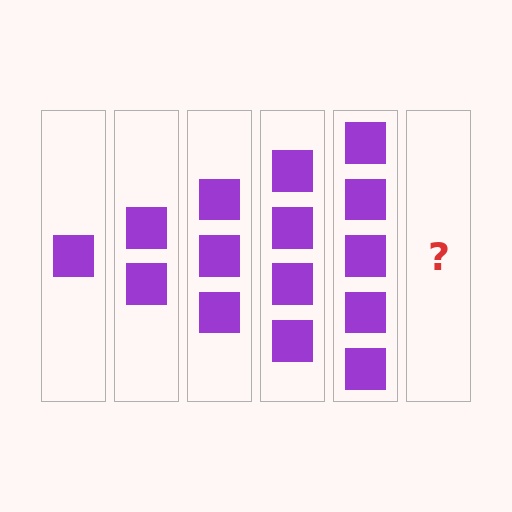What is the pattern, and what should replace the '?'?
The pattern is that each step adds one more square. The '?' should be 6 squares.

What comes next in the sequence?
The next element should be 6 squares.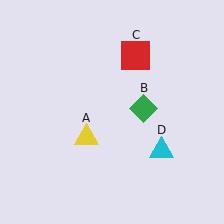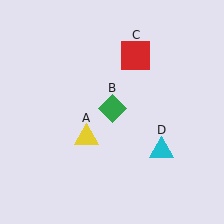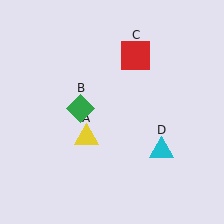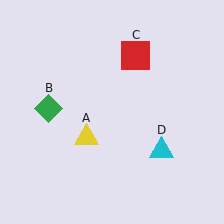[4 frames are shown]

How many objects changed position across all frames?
1 object changed position: green diamond (object B).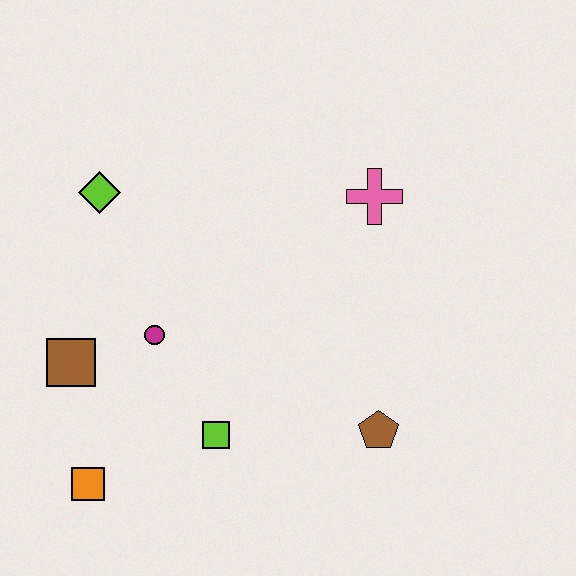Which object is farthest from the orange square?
The pink cross is farthest from the orange square.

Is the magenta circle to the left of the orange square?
No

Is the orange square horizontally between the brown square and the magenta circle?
Yes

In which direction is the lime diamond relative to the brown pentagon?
The lime diamond is to the left of the brown pentagon.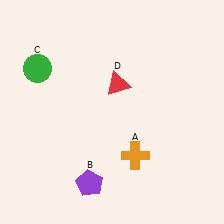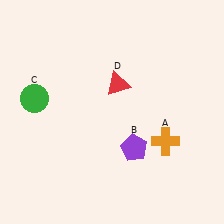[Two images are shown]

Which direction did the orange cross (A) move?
The orange cross (A) moved right.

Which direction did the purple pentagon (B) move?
The purple pentagon (B) moved right.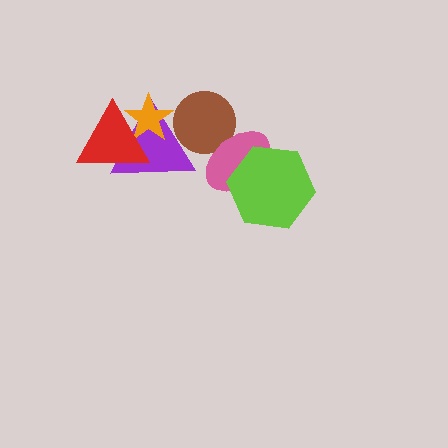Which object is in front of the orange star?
The red triangle is in front of the orange star.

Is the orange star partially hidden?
Yes, it is partially covered by another shape.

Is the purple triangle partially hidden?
Yes, it is partially covered by another shape.